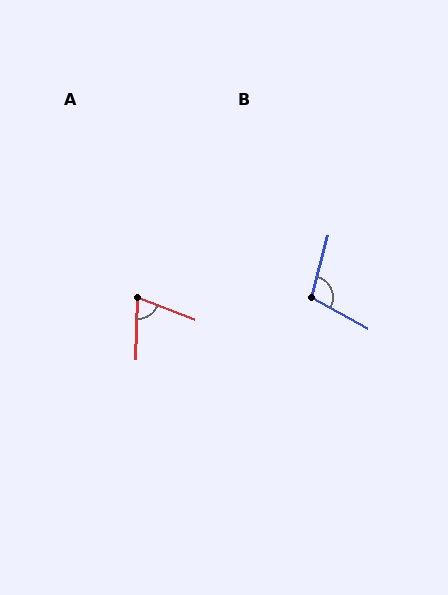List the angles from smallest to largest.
A (71°), B (104°).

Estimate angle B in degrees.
Approximately 104 degrees.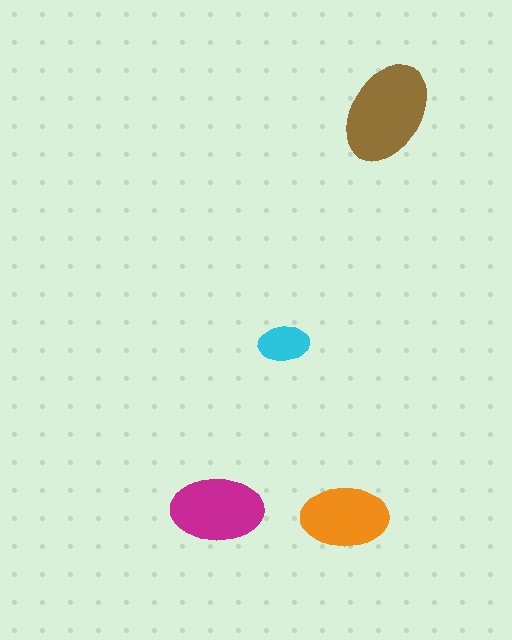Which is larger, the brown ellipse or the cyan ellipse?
The brown one.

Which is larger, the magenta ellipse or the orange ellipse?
The magenta one.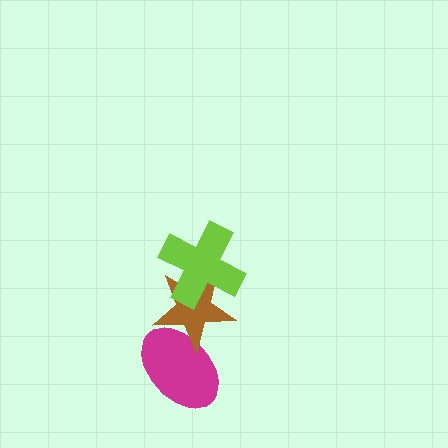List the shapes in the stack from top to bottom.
From top to bottom: the lime cross, the brown star, the magenta ellipse.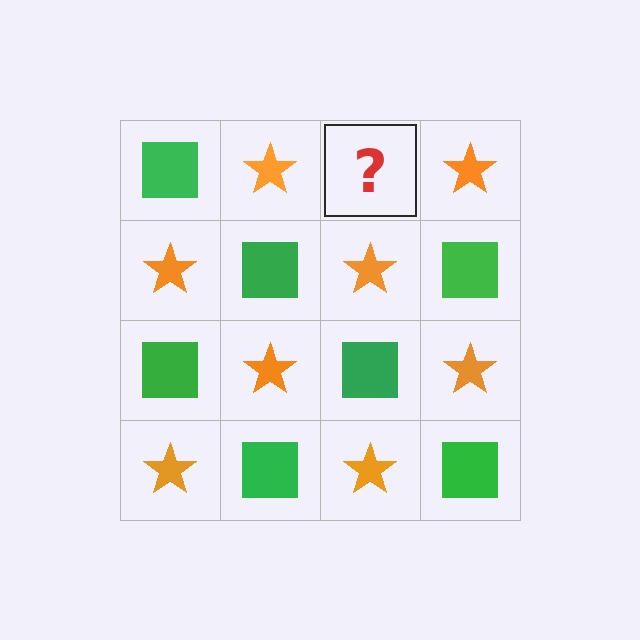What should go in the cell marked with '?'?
The missing cell should contain a green square.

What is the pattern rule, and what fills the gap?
The rule is that it alternates green square and orange star in a checkerboard pattern. The gap should be filled with a green square.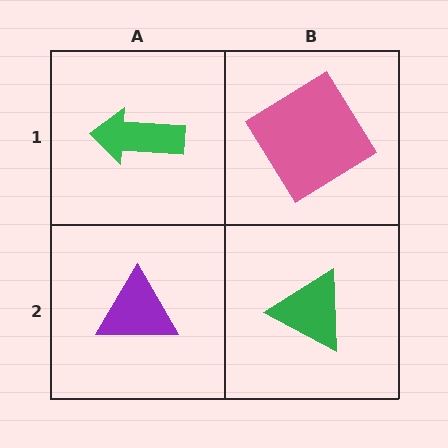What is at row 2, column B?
A green triangle.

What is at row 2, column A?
A purple triangle.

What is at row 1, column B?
A pink diamond.